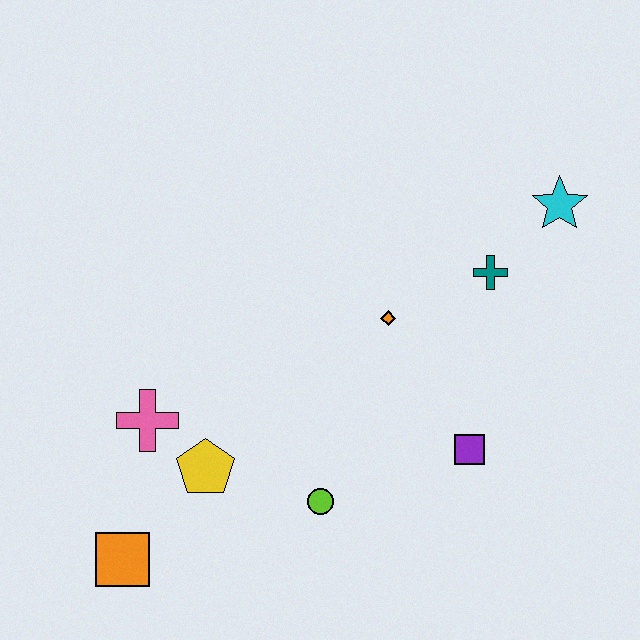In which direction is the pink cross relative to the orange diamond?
The pink cross is to the left of the orange diamond.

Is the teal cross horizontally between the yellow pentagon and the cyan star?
Yes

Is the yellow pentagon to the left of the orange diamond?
Yes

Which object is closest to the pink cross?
The yellow pentagon is closest to the pink cross.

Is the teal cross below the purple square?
No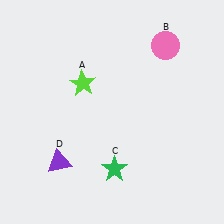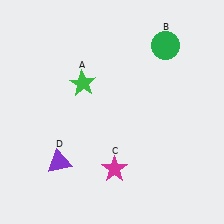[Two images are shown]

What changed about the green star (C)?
In Image 1, C is green. In Image 2, it changed to magenta.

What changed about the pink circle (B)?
In Image 1, B is pink. In Image 2, it changed to green.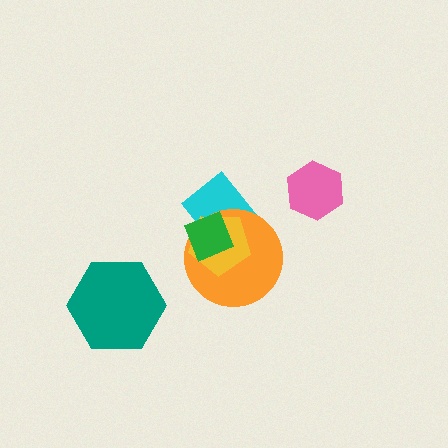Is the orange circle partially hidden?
Yes, it is partially covered by another shape.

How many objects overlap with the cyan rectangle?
3 objects overlap with the cyan rectangle.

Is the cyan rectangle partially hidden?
Yes, it is partially covered by another shape.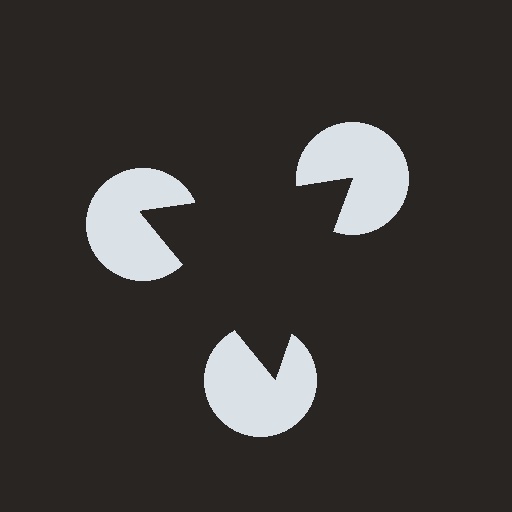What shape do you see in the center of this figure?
An illusory triangle — its edges are inferred from the aligned wedge cuts in the pac-man discs, not physically drawn.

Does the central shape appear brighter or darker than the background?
It typically appears slightly darker than the background, even though no actual brightness change is drawn.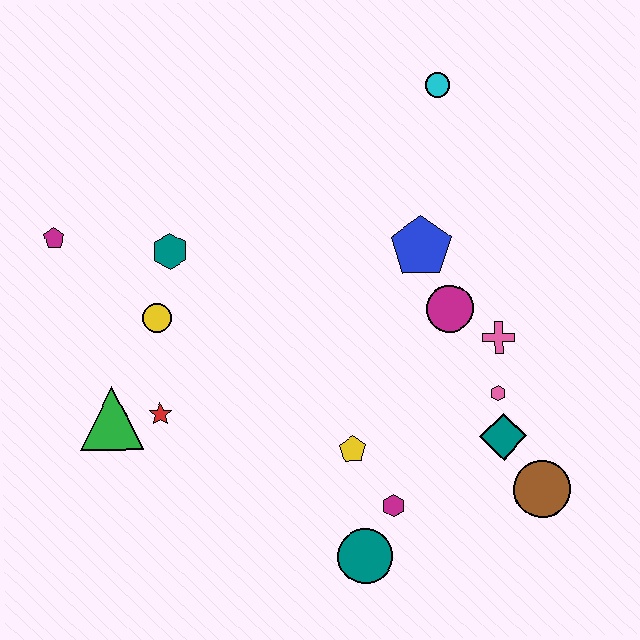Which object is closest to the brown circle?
The teal diamond is closest to the brown circle.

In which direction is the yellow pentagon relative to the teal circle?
The yellow pentagon is above the teal circle.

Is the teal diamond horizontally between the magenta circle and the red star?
No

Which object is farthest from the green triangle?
The cyan circle is farthest from the green triangle.